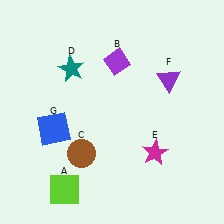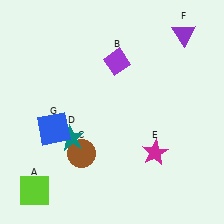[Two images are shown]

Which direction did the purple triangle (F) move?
The purple triangle (F) moved up.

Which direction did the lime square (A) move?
The lime square (A) moved left.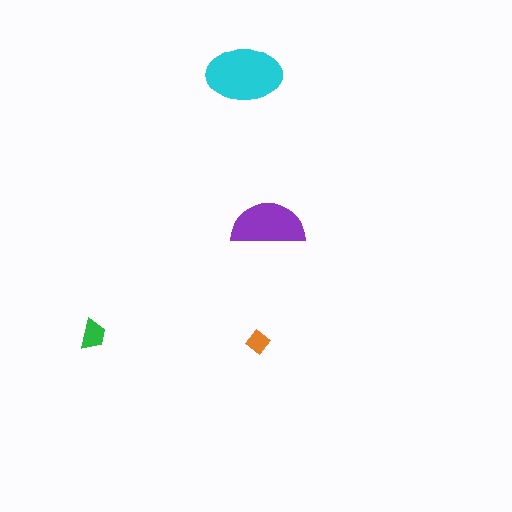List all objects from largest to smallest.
The cyan ellipse, the purple semicircle, the green trapezoid, the orange diamond.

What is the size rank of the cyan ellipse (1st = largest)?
1st.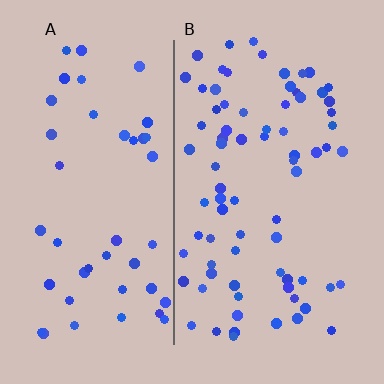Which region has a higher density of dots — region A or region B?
B (the right).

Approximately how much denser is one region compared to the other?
Approximately 1.7× — region B over region A.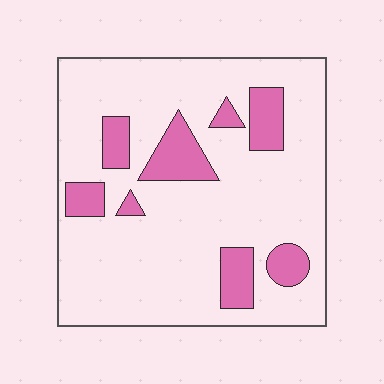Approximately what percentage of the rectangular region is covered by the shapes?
Approximately 20%.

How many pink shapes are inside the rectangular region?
8.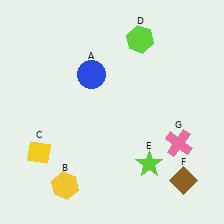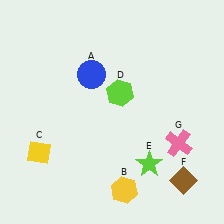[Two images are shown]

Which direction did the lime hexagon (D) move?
The lime hexagon (D) moved down.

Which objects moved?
The objects that moved are: the yellow hexagon (B), the lime hexagon (D).